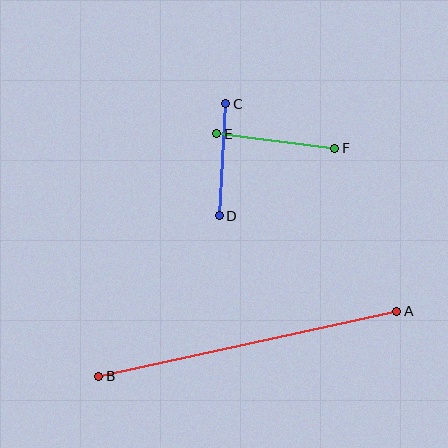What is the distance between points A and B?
The distance is approximately 305 pixels.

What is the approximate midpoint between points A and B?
The midpoint is at approximately (248, 344) pixels.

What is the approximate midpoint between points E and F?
The midpoint is at approximately (276, 141) pixels.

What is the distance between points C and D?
The distance is approximately 112 pixels.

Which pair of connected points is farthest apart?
Points A and B are farthest apart.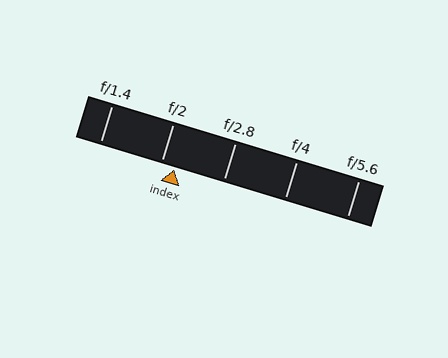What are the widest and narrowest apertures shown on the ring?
The widest aperture shown is f/1.4 and the narrowest is f/5.6.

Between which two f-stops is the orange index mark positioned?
The index mark is between f/2 and f/2.8.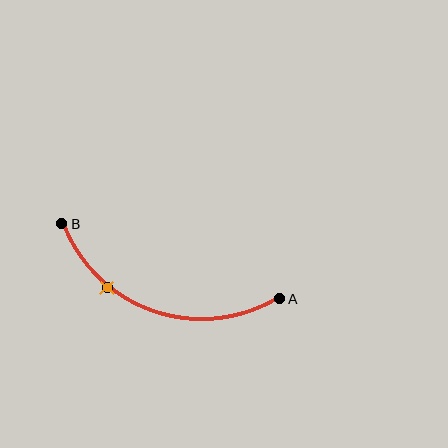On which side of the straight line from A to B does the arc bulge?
The arc bulges below the straight line connecting A and B.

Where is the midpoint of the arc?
The arc midpoint is the point on the curve farthest from the straight line joining A and B. It sits below that line.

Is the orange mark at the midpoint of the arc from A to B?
No. The orange mark lies on the arc but is closer to endpoint B. The arc midpoint would be at the point on the curve equidistant along the arc from both A and B.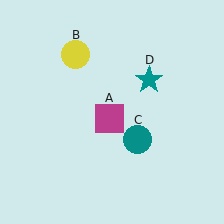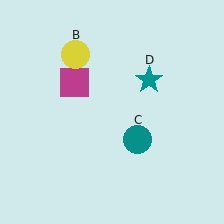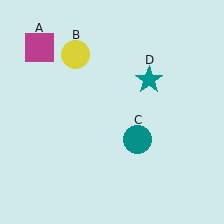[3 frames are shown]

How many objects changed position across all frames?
1 object changed position: magenta square (object A).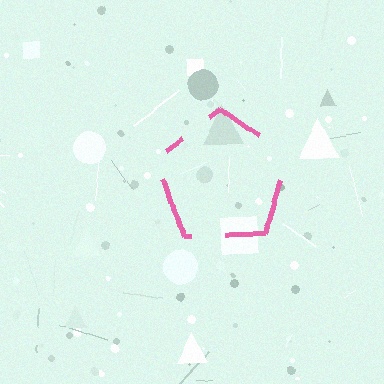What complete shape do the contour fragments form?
The contour fragments form a pentagon.